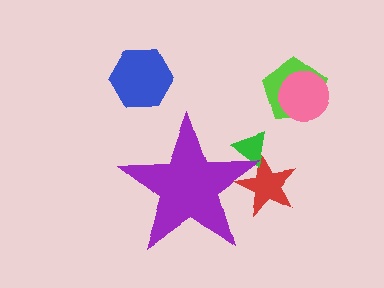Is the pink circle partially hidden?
No, the pink circle is fully visible.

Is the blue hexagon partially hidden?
No, the blue hexagon is fully visible.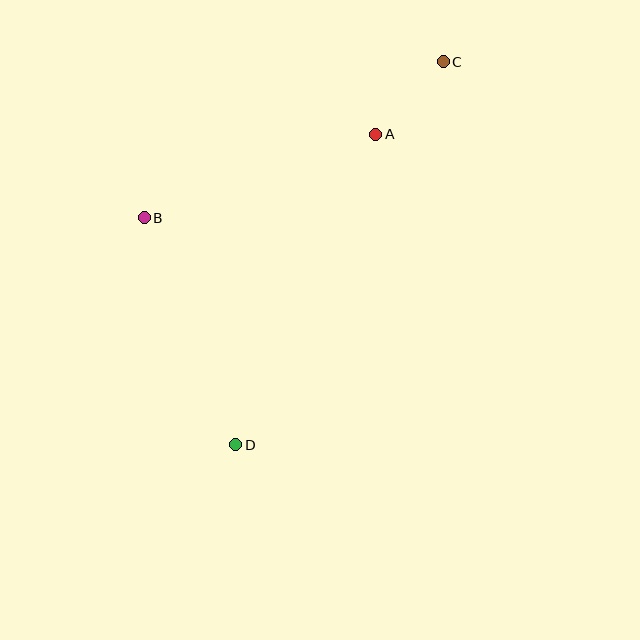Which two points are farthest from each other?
Points C and D are farthest from each other.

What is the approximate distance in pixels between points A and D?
The distance between A and D is approximately 341 pixels.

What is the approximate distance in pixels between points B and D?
The distance between B and D is approximately 245 pixels.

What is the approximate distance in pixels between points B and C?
The distance between B and C is approximately 337 pixels.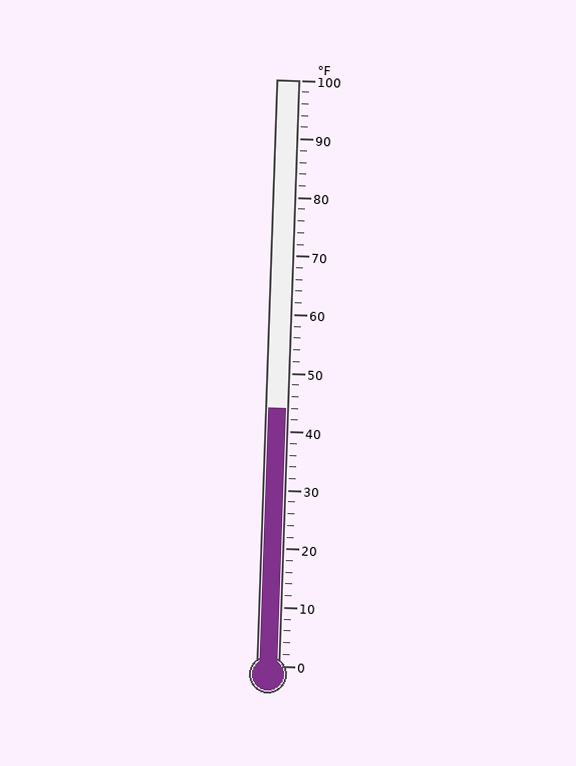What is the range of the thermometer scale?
The thermometer scale ranges from 0°F to 100°F.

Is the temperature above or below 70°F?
The temperature is below 70°F.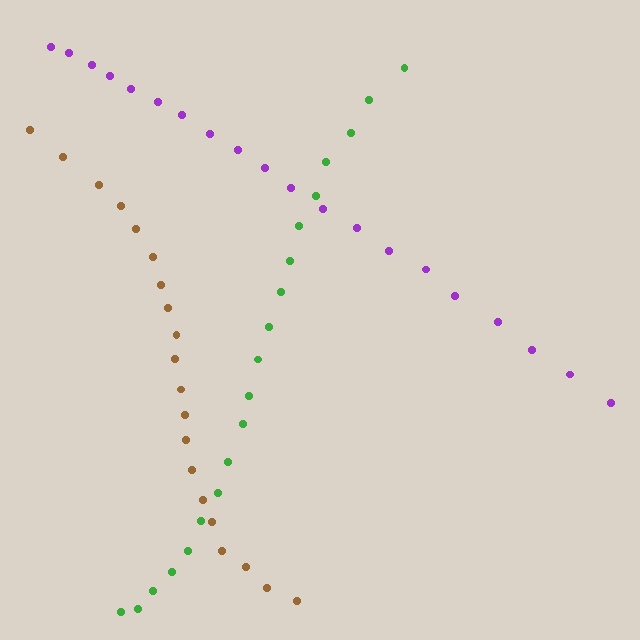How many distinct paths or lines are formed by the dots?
There are 3 distinct paths.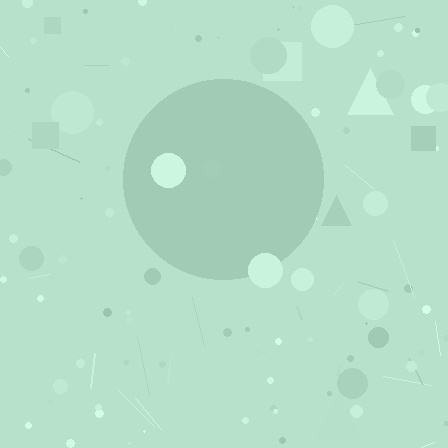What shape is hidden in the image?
A circle is hidden in the image.